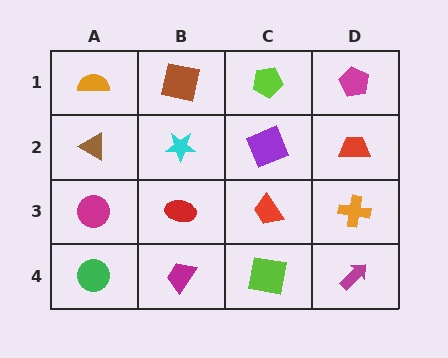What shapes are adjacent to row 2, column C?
A lime pentagon (row 1, column C), a red trapezoid (row 3, column C), a cyan star (row 2, column B), a red trapezoid (row 2, column D).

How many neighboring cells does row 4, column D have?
2.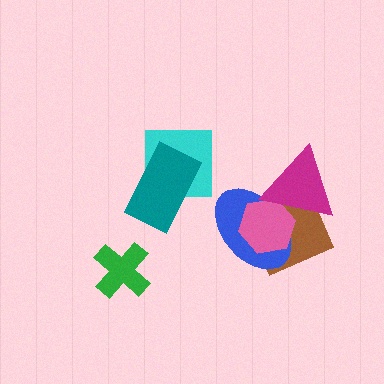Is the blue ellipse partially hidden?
Yes, it is partially covered by another shape.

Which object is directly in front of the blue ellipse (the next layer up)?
The pink hexagon is directly in front of the blue ellipse.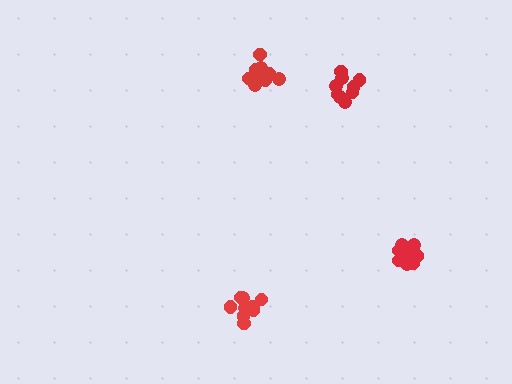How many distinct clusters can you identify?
There are 4 distinct clusters.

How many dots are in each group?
Group 1: 12 dots, Group 2: 13 dots, Group 3: 9 dots, Group 4: 9 dots (43 total).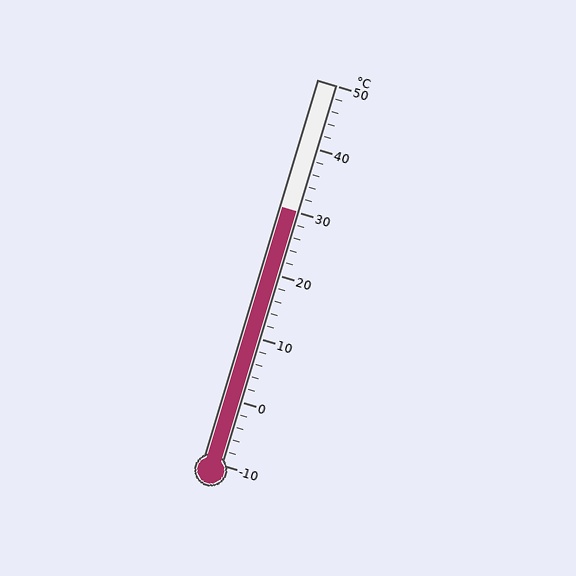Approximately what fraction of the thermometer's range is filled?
The thermometer is filled to approximately 65% of its range.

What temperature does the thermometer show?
The thermometer shows approximately 30°C.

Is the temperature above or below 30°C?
The temperature is at 30°C.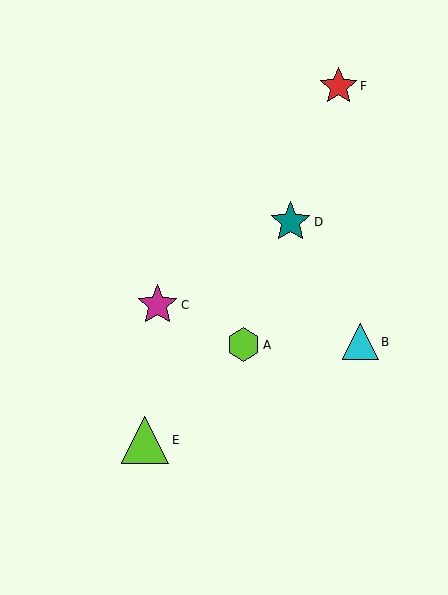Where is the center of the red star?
The center of the red star is at (338, 86).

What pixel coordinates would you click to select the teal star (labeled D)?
Click at (290, 222) to select the teal star D.